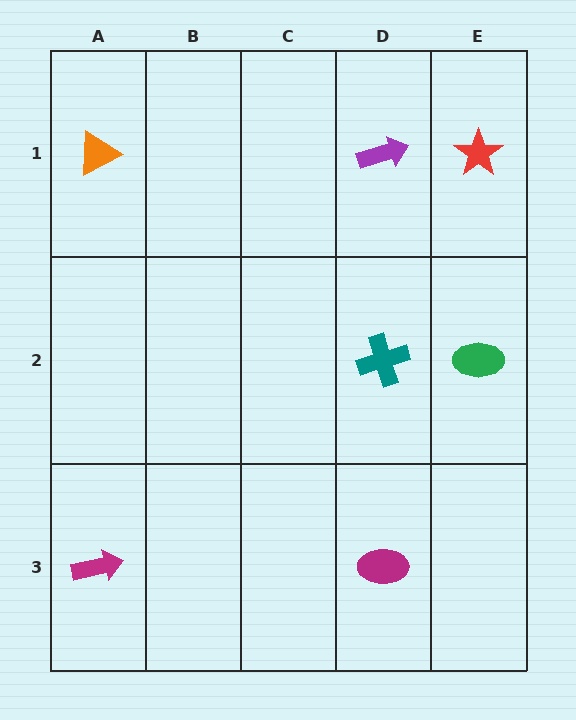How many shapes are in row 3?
2 shapes.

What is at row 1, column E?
A red star.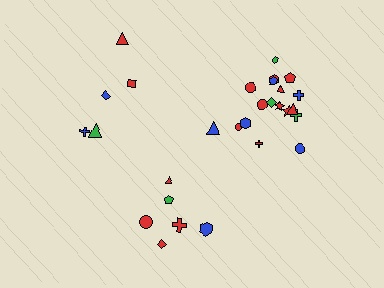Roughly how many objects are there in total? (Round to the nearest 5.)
Roughly 30 objects in total.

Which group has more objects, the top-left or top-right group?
The top-right group.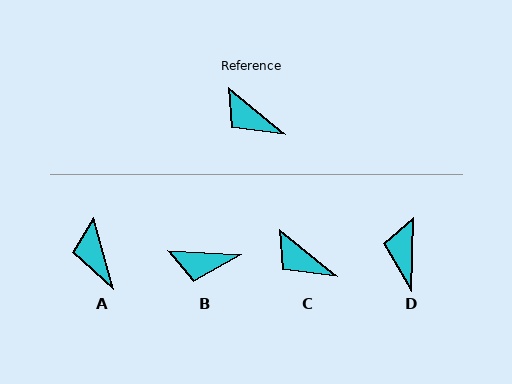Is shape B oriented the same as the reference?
No, it is off by about 36 degrees.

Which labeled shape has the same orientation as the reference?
C.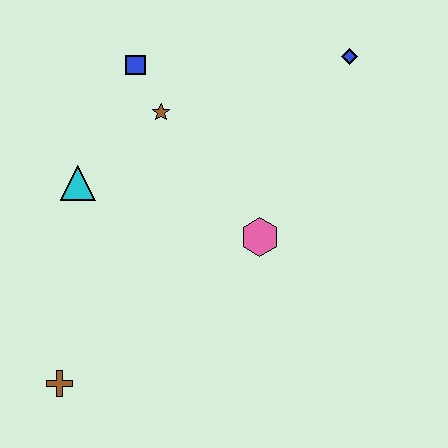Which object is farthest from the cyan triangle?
The blue diamond is farthest from the cyan triangle.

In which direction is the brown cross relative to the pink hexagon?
The brown cross is to the left of the pink hexagon.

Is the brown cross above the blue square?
No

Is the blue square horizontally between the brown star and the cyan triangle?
Yes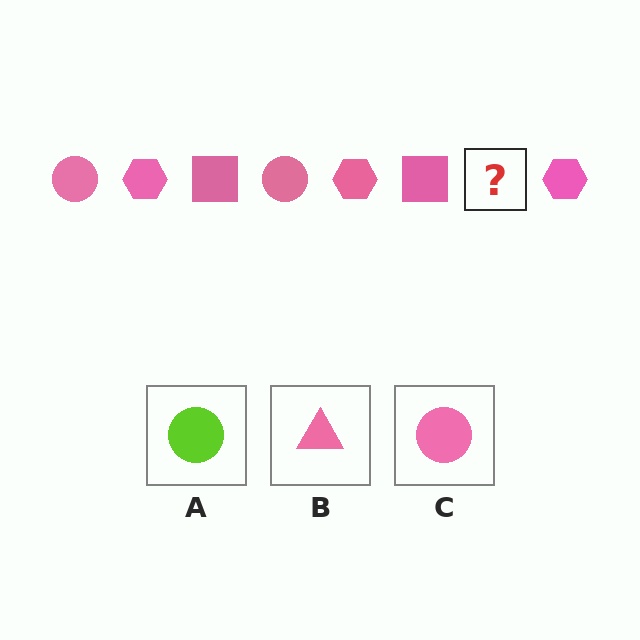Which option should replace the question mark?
Option C.